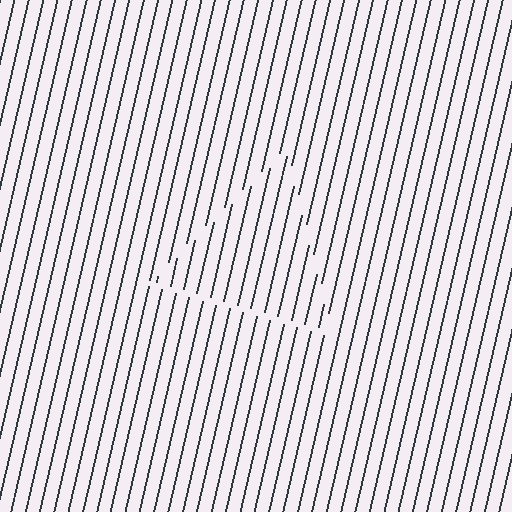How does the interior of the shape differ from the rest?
The interior of the shape contains the same grating, shifted by half a period — the contour is defined by the phase discontinuity where line-ends from the inner and outer gratings abut.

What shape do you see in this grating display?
An illusory triangle. The interior of the shape contains the same grating, shifted by half a period — the contour is defined by the phase discontinuity where line-ends from the inner and outer gratings abut.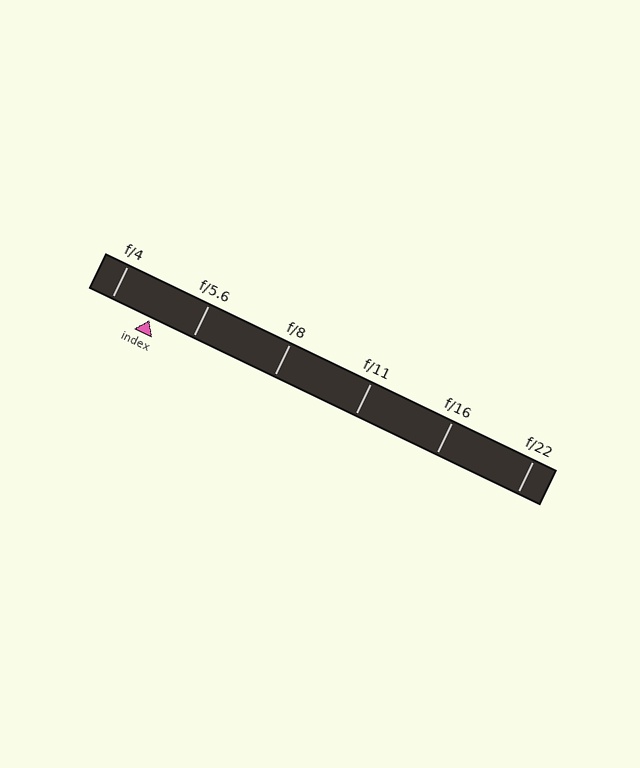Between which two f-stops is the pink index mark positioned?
The index mark is between f/4 and f/5.6.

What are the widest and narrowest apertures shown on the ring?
The widest aperture shown is f/4 and the narrowest is f/22.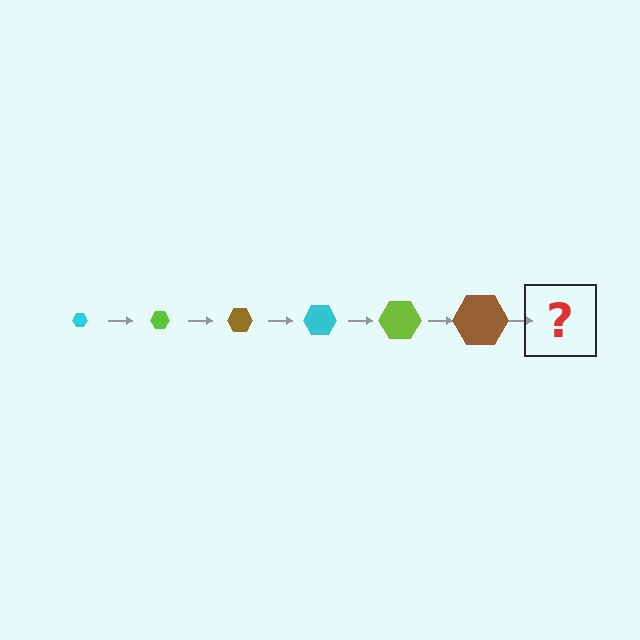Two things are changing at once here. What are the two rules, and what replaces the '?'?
The two rules are that the hexagon grows larger each step and the color cycles through cyan, lime, and brown. The '?' should be a cyan hexagon, larger than the previous one.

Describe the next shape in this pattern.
It should be a cyan hexagon, larger than the previous one.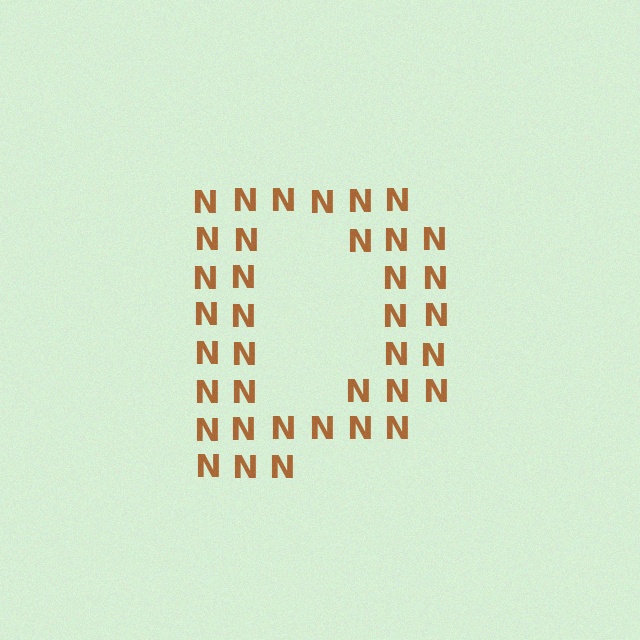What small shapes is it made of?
It is made of small letter N's.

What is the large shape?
The large shape is the letter D.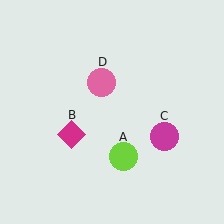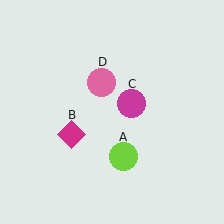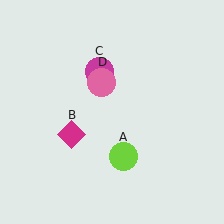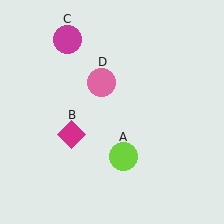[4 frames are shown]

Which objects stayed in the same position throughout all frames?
Lime circle (object A) and magenta diamond (object B) and pink circle (object D) remained stationary.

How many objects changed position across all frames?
1 object changed position: magenta circle (object C).